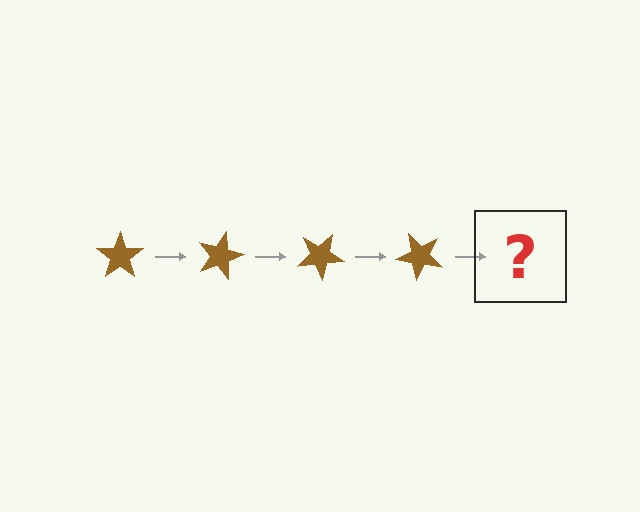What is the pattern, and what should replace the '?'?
The pattern is that the star rotates 15 degrees each step. The '?' should be a brown star rotated 60 degrees.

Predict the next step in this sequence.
The next step is a brown star rotated 60 degrees.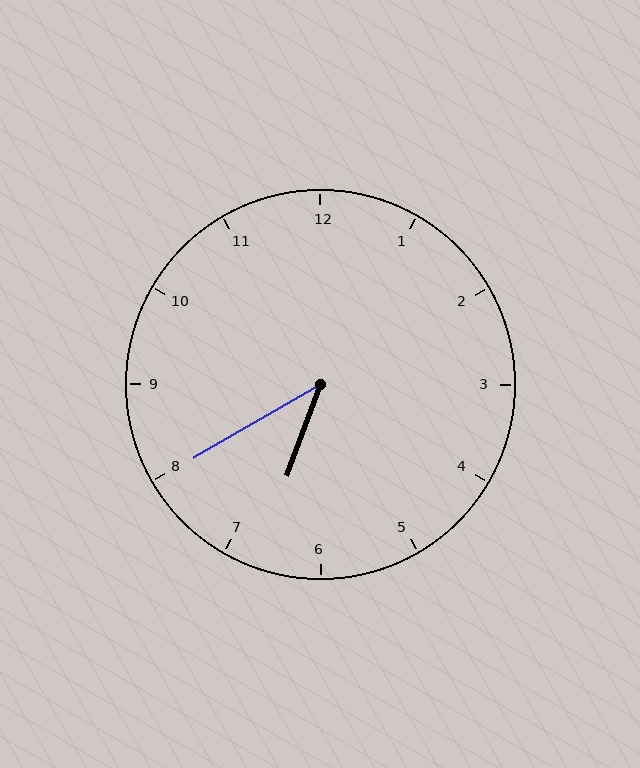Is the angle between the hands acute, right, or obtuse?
It is acute.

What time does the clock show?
6:40.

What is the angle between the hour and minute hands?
Approximately 40 degrees.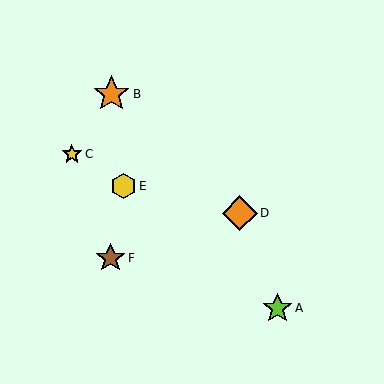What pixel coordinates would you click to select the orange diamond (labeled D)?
Click at (240, 213) to select the orange diamond D.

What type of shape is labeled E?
Shape E is a yellow hexagon.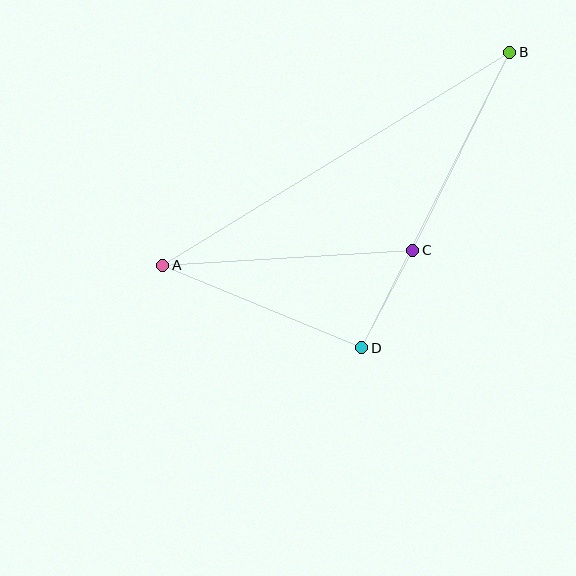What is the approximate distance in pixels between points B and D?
The distance between B and D is approximately 331 pixels.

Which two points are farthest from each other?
Points A and B are farthest from each other.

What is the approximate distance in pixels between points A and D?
The distance between A and D is approximately 215 pixels.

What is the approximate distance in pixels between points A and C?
The distance between A and C is approximately 250 pixels.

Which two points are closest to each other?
Points C and D are closest to each other.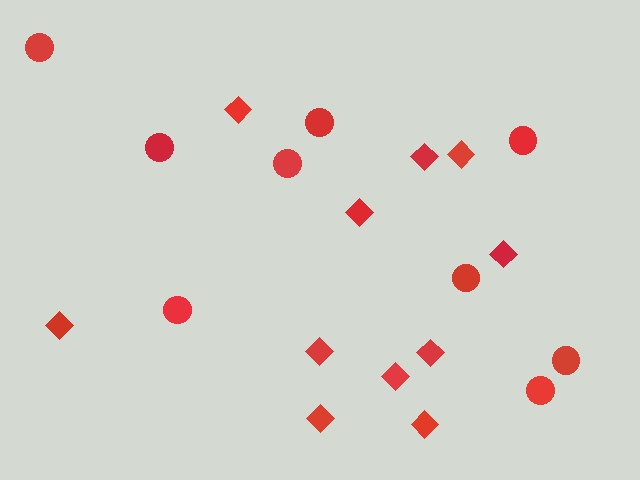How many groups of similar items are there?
There are 2 groups: one group of diamonds (11) and one group of circles (9).